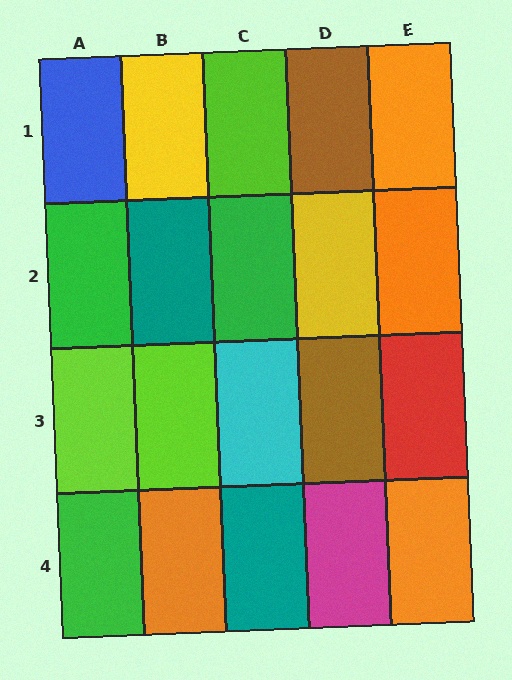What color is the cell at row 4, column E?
Orange.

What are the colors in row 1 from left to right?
Blue, yellow, lime, brown, orange.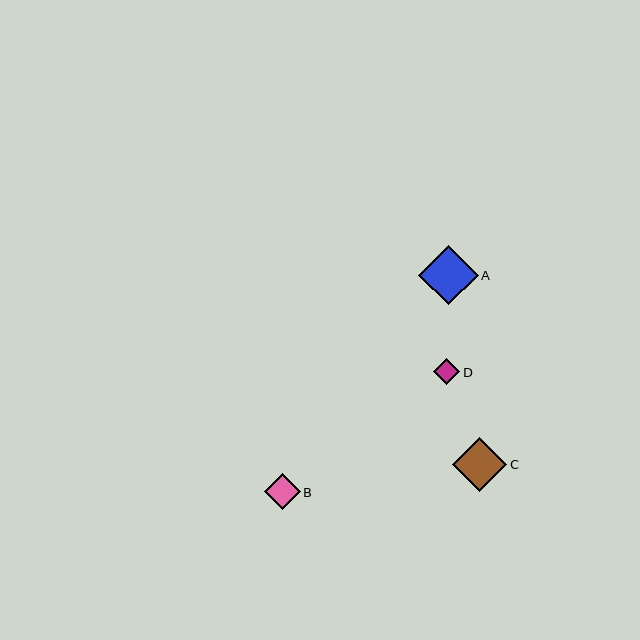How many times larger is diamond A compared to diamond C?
Diamond A is approximately 1.1 times the size of diamond C.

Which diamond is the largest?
Diamond A is the largest with a size of approximately 60 pixels.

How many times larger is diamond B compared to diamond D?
Diamond B is approximately 1.4 times the size of diamond D.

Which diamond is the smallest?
Diamond D is the smallest with a size of approximately 27 pixels.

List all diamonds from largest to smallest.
From largest to smallest: A, C, B, D.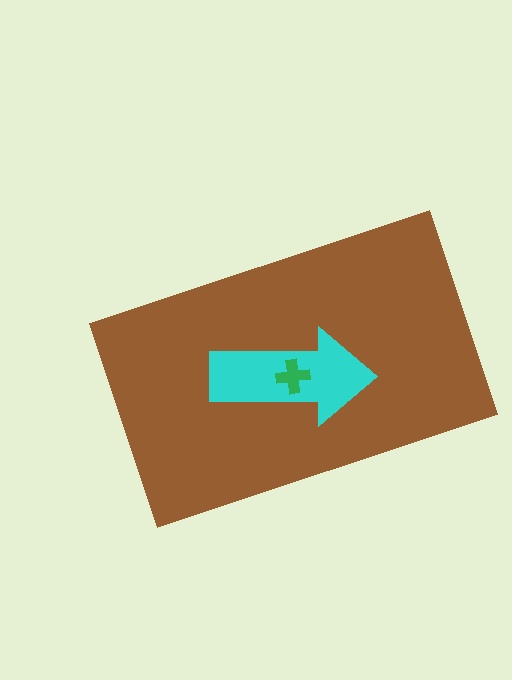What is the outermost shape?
The brown rectangle.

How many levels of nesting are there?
3.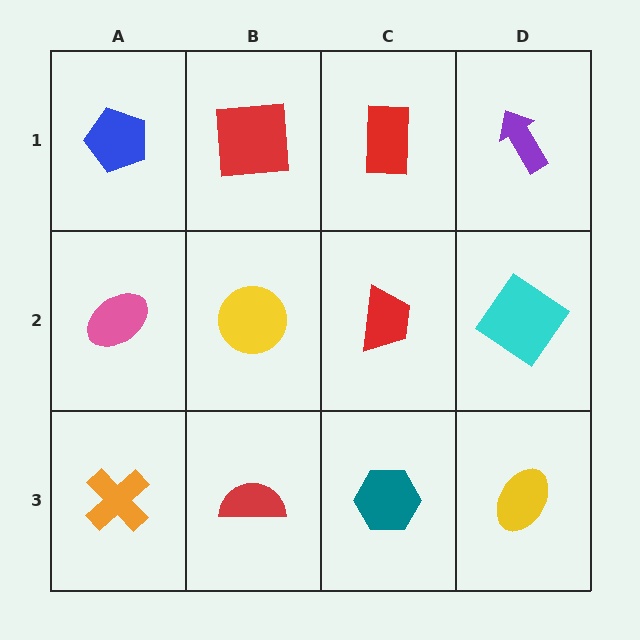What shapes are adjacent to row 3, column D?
A cyan diamond (row 2, column D), a teal hexagon (row 3, column C).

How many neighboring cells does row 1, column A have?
2.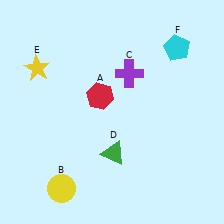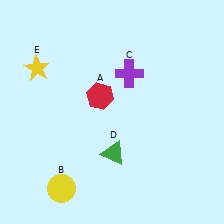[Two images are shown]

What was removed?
The cyan pentagon (F) was removed in Image 2.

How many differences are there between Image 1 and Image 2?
There is 1 difference between the two images.